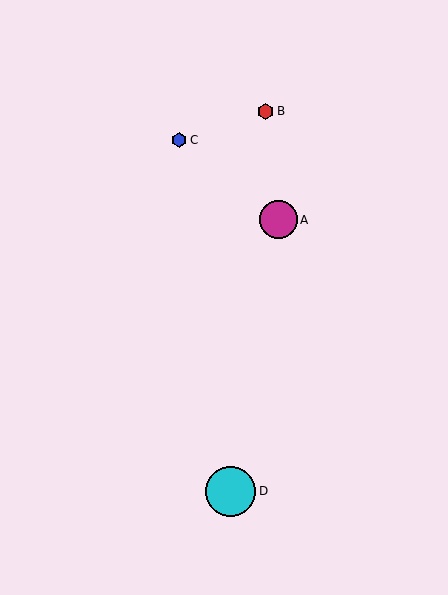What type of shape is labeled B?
Shape B is a red hexagon.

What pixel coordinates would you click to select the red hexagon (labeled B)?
Click at (266, 111) to select the red hexagon B.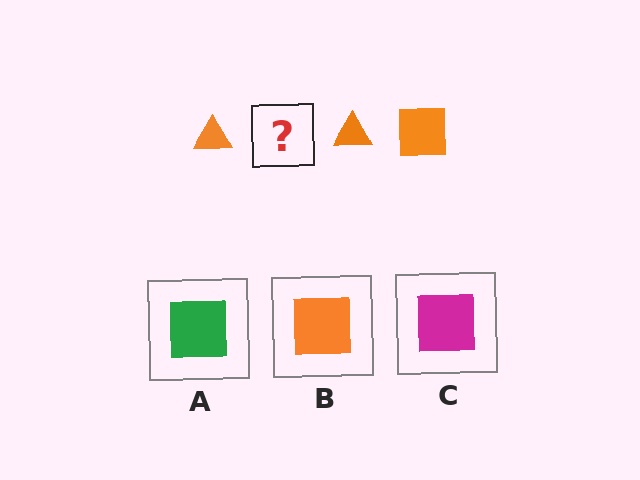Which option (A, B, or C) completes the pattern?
B.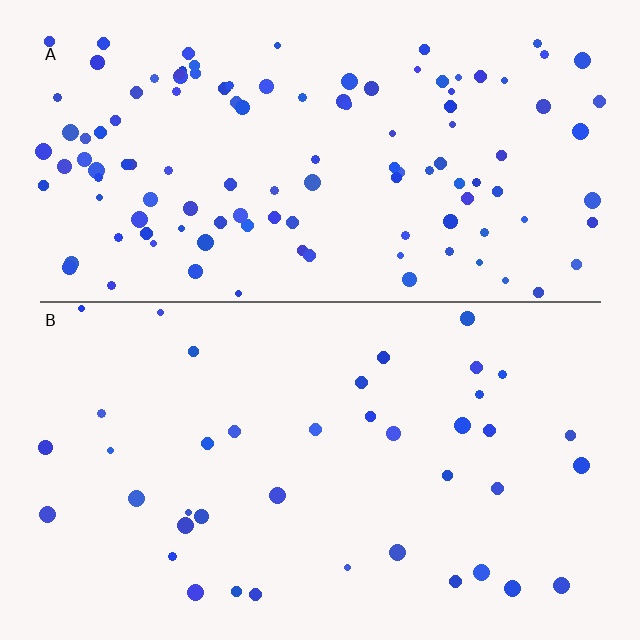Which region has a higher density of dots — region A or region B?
A (the top).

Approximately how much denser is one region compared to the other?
Approximately 3.0× — region A over region B.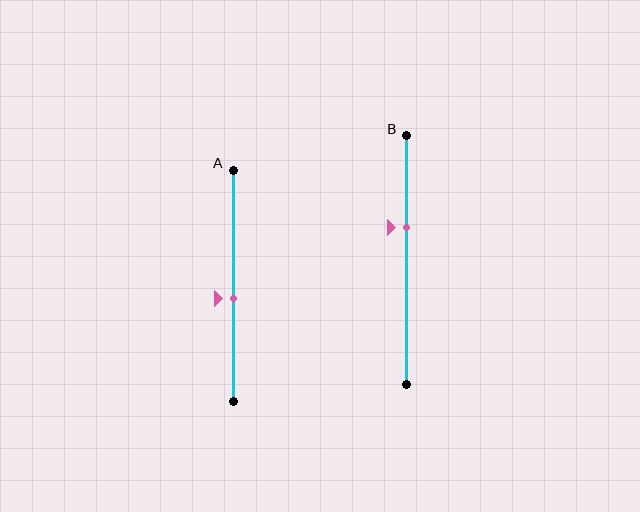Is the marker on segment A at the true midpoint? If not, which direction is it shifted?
No, the marker on segment A is shifted downward by about 5% of the segment length.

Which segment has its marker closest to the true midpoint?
Segment A has its marker closest to the true midpoint.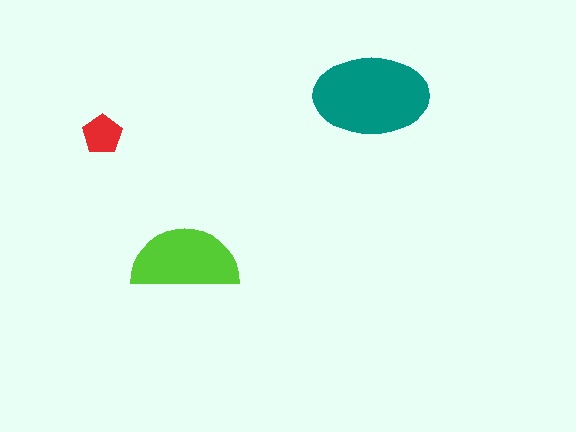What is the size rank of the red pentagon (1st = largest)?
3rd.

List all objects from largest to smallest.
The teal ellipse, the lime semicircle, the red pentagon.